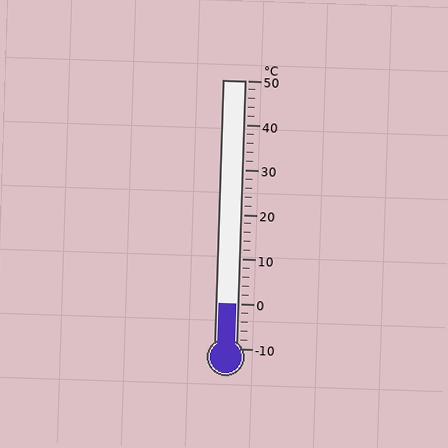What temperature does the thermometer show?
The thermometer shows approximately 0°C.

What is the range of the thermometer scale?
The thermometer scale ranges from -10°C to 50°C.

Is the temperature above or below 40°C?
The temperature is below 40°C.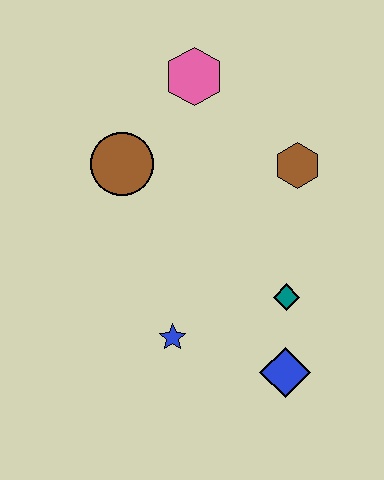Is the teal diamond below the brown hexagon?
Yes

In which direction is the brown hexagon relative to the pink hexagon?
The brown hexagon is to the right of the pink hexagon.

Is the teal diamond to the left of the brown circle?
No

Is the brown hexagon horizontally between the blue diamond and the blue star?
No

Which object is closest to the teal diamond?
The blue diamond is closest to the teal diamond.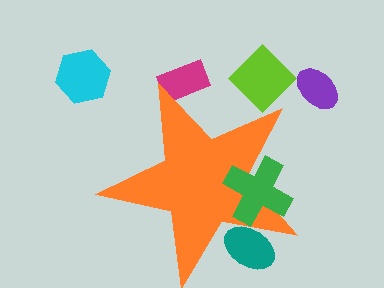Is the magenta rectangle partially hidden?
Yes, the magenta rectangle is partially hidden behind the orange star.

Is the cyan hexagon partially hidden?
No, the cyan hexagon is fully visible.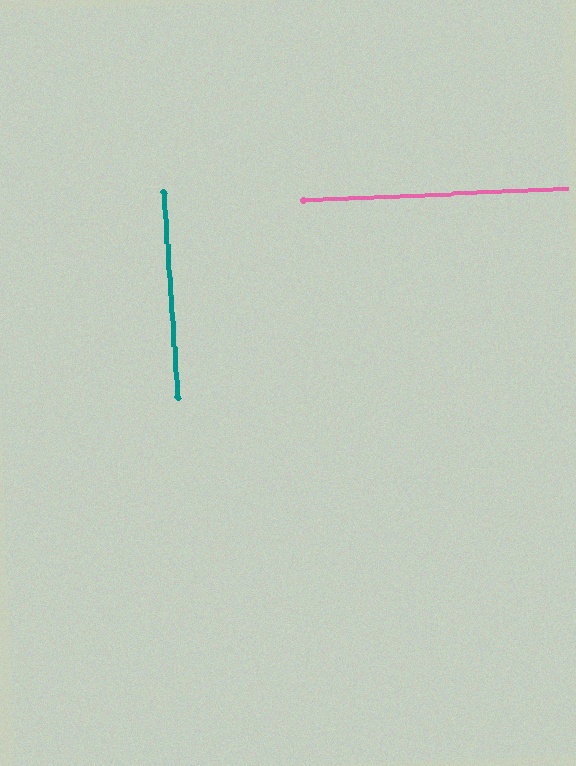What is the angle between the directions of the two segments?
Approximately 89 degrees.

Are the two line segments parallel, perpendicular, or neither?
Perpendicular — they meet at approximately 89°.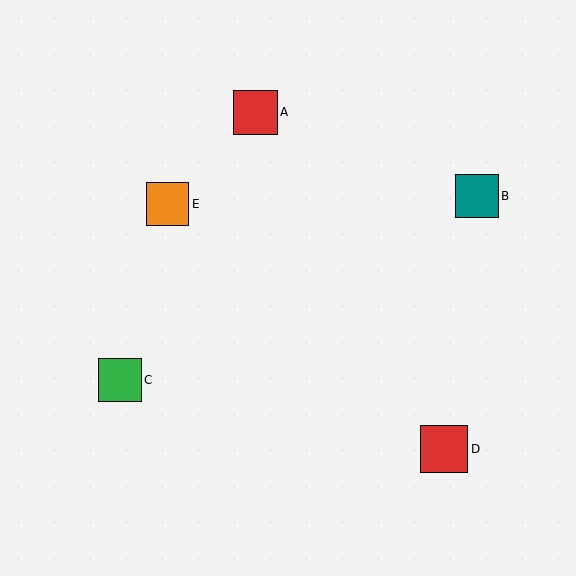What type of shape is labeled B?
Shape B is a teal square.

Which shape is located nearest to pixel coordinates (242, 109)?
The red square (labeled A) at (255, 112) is nearest to that location.